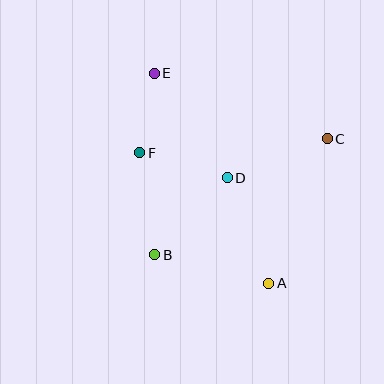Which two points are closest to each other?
Points E and F are closest to each other.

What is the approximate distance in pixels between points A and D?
The distance between A and D is approximately 113 pixels.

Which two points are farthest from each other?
Points A and E are farthest from each other.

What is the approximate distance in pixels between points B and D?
The distance between B and D is approximately 105 pixels.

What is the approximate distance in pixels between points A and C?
The distance between A and C is approximately 156 pixels.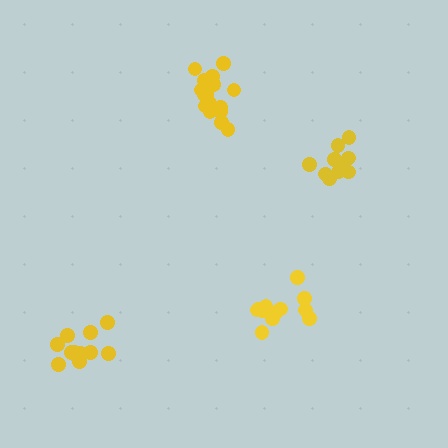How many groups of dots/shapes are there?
There are 4 groups.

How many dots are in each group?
Group 1: 11 dots, Group 2: 13 dots, Group 3: 11 dots, Group 4: 17 dots (52 total).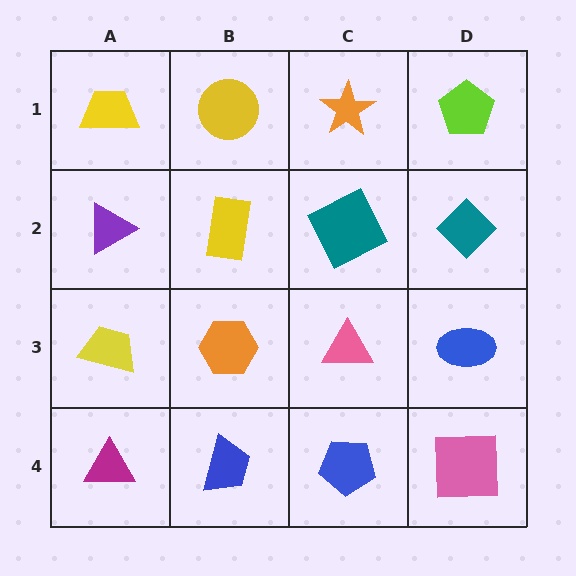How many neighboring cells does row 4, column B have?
3.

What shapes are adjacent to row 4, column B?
An orange hexagon (row 3, column B), a magenta triangle (row 4, column A), a blue pentagon (row 4, column C).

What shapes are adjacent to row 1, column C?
A teal square (row 2, column C), a yellow circle (row 1, column B), a lime pentagon (row 1, column D).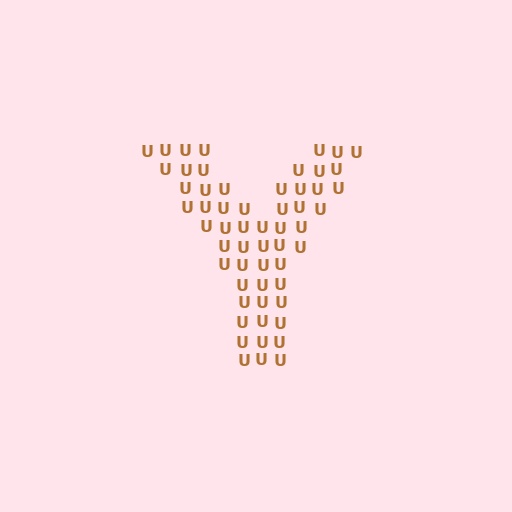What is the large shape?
The large shape is the letter Y.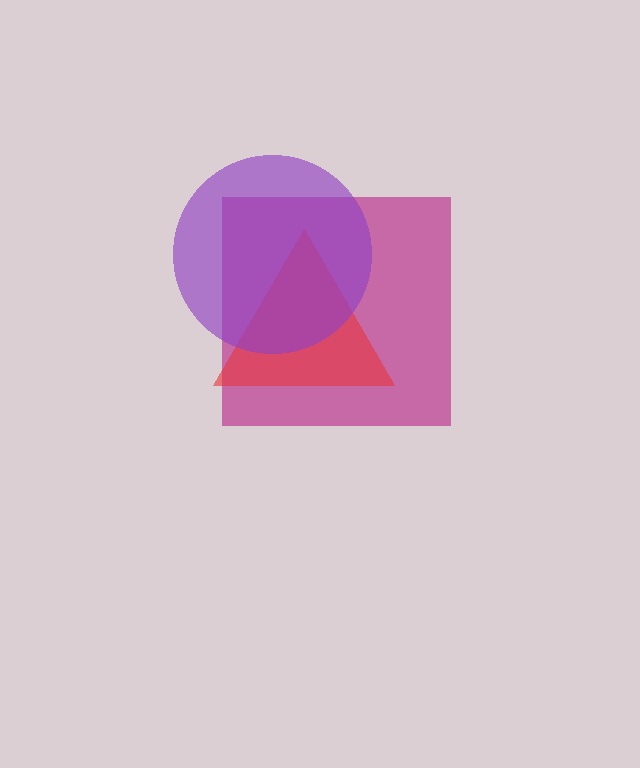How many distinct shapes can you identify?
There are 3 distinct shapes: a magenta square, a red triangle, a purple circle.